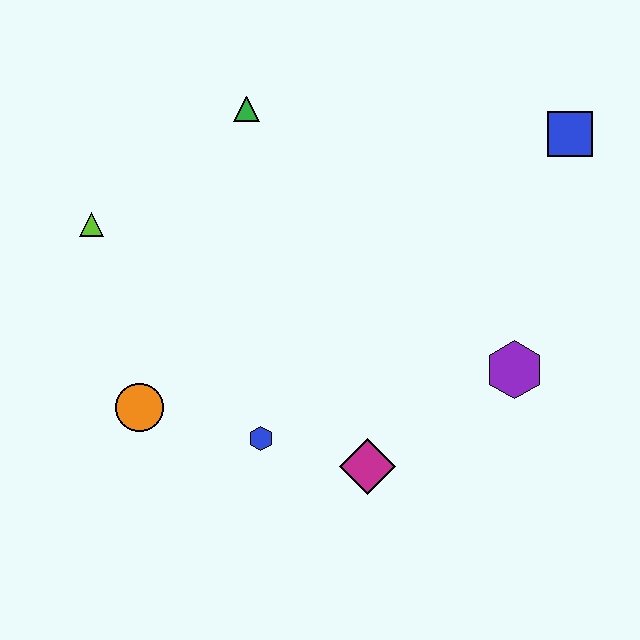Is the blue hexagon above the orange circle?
No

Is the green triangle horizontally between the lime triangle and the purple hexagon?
Yes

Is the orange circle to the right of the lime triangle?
Yes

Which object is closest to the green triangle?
The lime triangle is closest to the green triangle.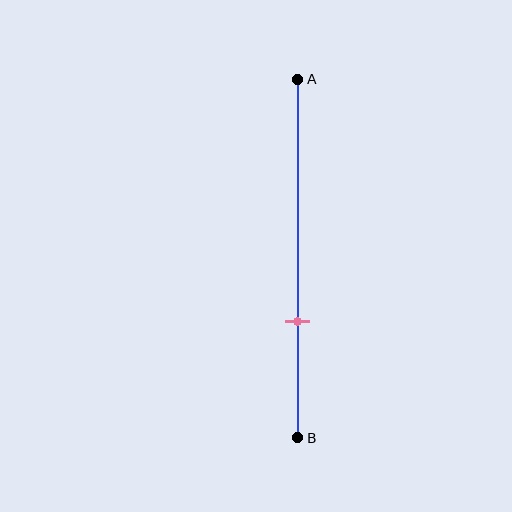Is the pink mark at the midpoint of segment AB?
No, the mark is at about 70% from A, not at the 50% midpoint.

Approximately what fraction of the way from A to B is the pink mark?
The pink mark is approximately 70% of the way from A to B.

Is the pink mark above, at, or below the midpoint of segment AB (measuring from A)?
The pink mark is below the midpoint of segment AB.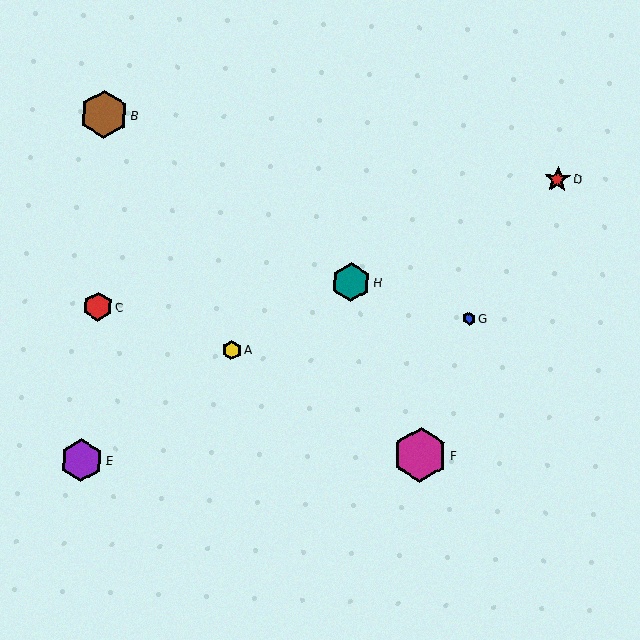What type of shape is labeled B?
Shape B is a brown hexagon.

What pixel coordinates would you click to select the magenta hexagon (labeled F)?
Click at (420, 455) to select the magenta hexagon F.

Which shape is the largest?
The magenta hexagon (labeled F) is the largest.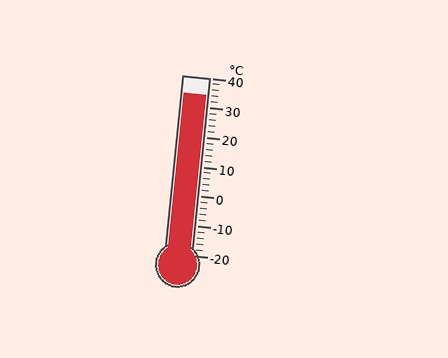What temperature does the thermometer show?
The thermometer shows approximately 34°C.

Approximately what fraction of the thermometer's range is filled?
The thermometer is filled to approximately 90% of its range.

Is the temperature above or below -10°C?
The temperature is above -10°C.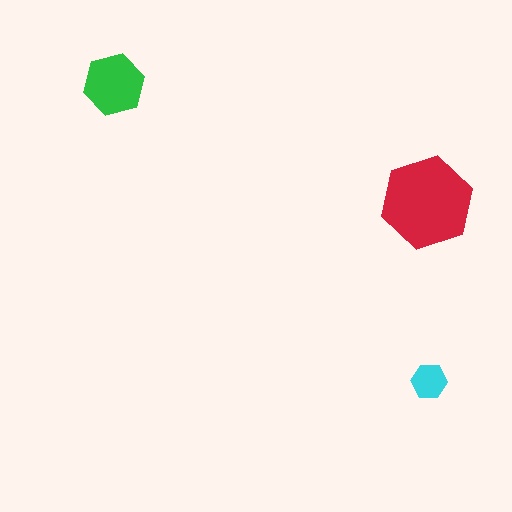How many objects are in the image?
There are 3 objects in the image.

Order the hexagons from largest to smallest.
the red one, the green one, the cyan one.